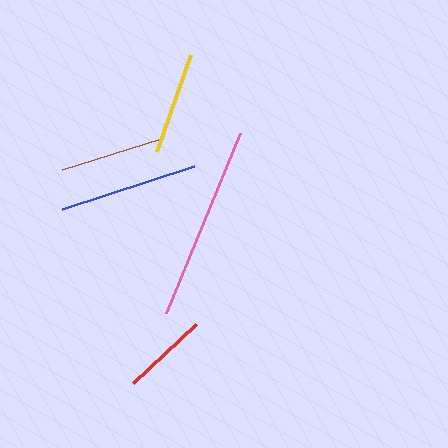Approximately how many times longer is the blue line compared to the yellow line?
The blue line is approximately 1.4 times the length of the yellow line.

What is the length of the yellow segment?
The yellow segment is approximately 103 pixels long.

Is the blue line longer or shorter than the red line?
The blue line is longer than the red line.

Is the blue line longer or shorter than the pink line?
The pink line is longer than the blue line.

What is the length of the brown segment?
The brown segment is approximately 104 pixels long.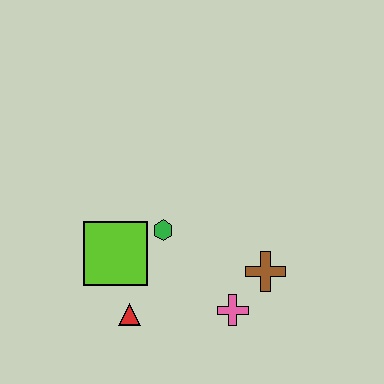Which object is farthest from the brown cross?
The lime square is farthest from the brown cross.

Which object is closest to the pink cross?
The brown cross is closest to the pink cross.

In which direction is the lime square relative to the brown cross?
The lime square is to the left of the brown cross.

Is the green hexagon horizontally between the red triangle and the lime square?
No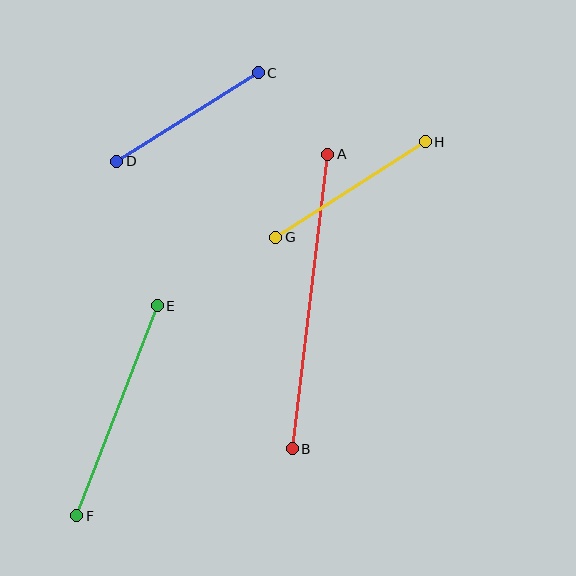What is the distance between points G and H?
The distance is approximately 178 pixels.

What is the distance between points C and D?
The distance is approximately 167 pixels.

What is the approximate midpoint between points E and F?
The midpoint is at approximately (117, 411) pixels.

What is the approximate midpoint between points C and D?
The midpoint is at approximately (187, 117) pixels.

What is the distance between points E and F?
The distance is approximately 225 pixels.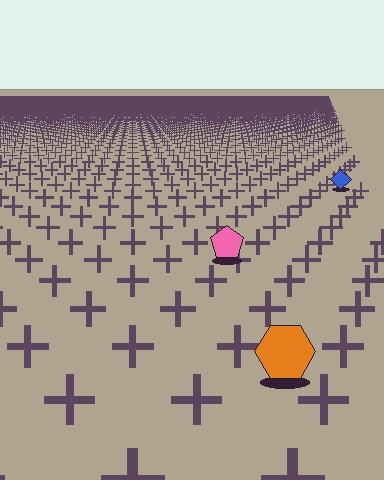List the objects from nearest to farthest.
From nearest to farthest: the orange hexagon, the pink pentagon, the blue diamond.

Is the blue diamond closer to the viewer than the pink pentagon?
No. The pink pentagon is closer — you can tell from the texture gradient: the ground texture is coarser near it.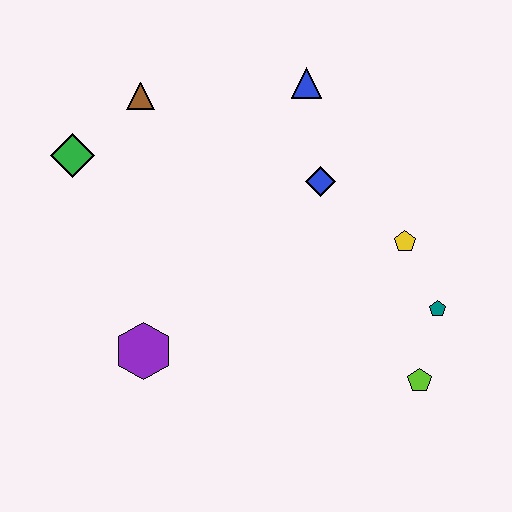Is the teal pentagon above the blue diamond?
No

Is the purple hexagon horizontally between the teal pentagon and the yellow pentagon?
No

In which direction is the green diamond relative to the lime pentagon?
The green diamond is to the left of the lime pentagon.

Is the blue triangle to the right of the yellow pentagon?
No